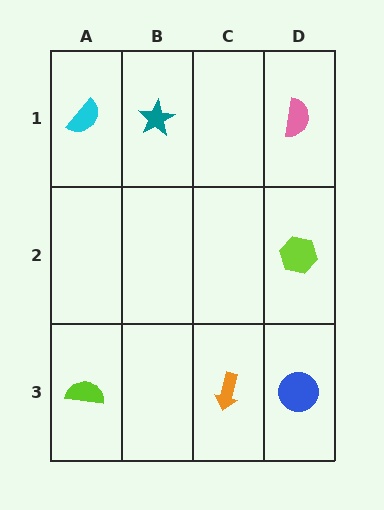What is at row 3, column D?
A blue circle.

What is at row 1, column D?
A pink semicircle.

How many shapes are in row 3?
3 shapes.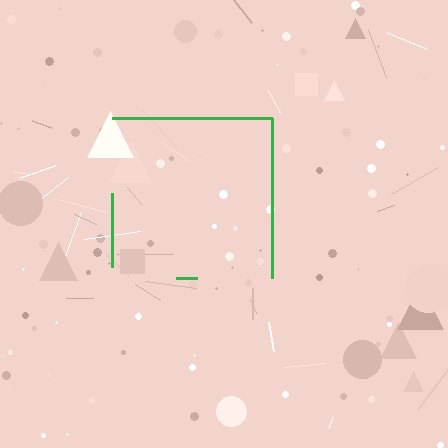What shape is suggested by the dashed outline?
The dashed outline suggests a square.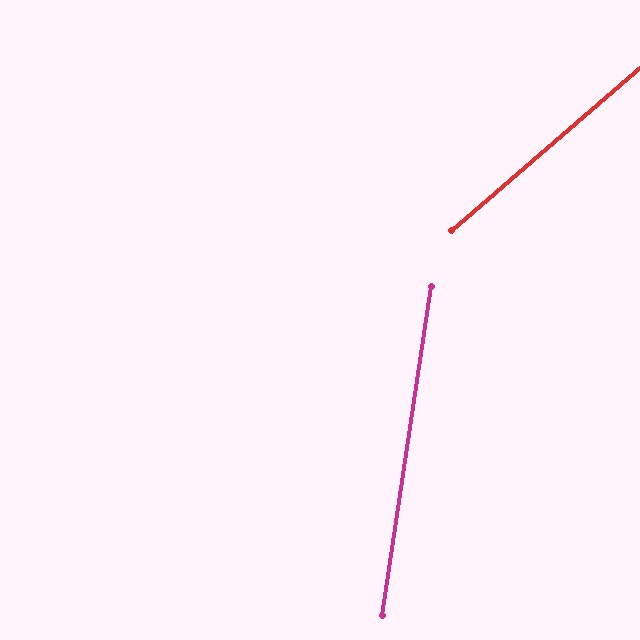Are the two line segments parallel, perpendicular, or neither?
Neither parallel nor perpendicular — they differ by about 41°.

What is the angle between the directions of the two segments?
Approximately 41 degrees.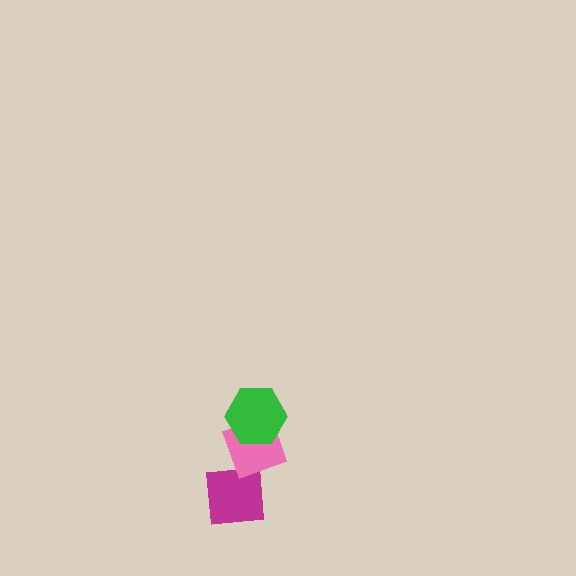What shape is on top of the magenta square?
The pink diamond is on top of the magenta square.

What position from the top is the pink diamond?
The pink diamond is 2nd from the top.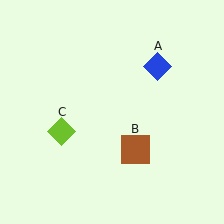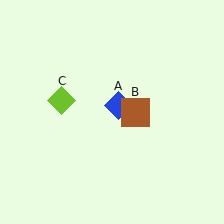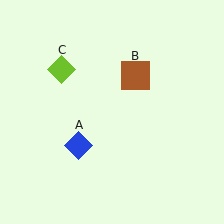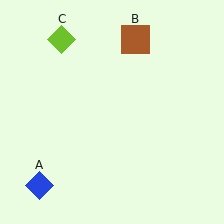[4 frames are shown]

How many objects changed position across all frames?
3 objects changed position: blue diamond (object A), brown square (object B), lime diamond (object C).